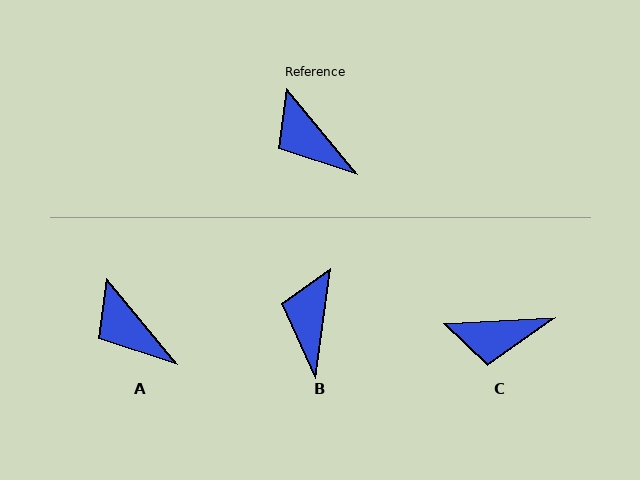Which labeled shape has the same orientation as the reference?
A.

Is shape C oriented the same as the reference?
No, it is off by about 54 degrees.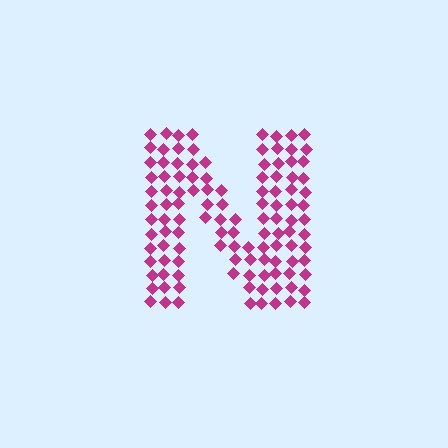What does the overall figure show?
The overall figure shows the letter N.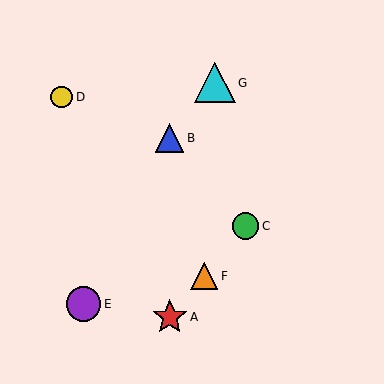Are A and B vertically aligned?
Yes, both are at x≈170.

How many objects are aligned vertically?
2 objects (A, B) are aligned vertically.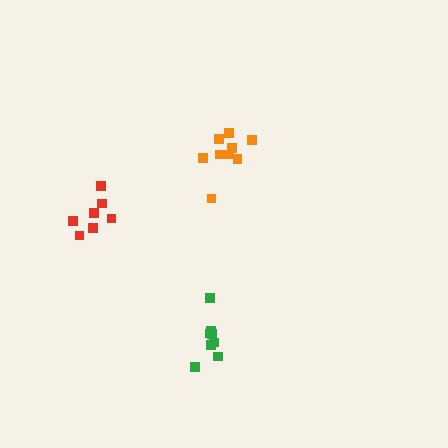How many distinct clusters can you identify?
There are 3 distinct clusters.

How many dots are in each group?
Group 1: 8 dots, Group 2: 7 dots, Group 3: 9 dots (24 total).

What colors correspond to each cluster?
The clusters are colored: green, red, orange.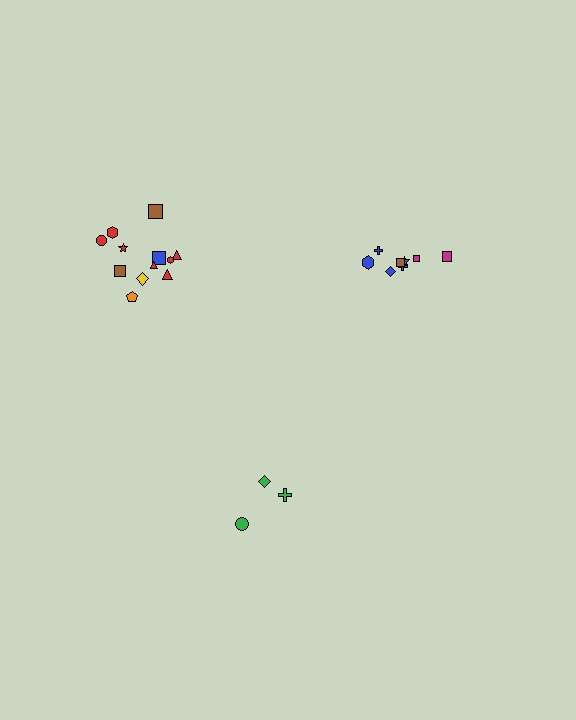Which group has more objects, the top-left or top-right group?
The top-left group.